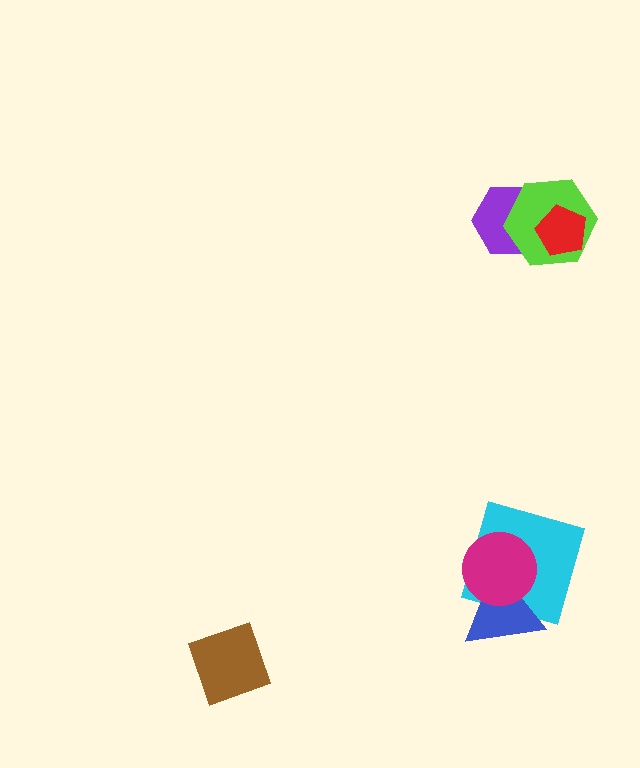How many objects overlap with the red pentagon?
2 objects overlap with the red pentagon.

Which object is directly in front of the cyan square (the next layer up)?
The blue triangle is directly in front of the cyan square.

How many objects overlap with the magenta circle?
2 objects overlap with the magenta circle.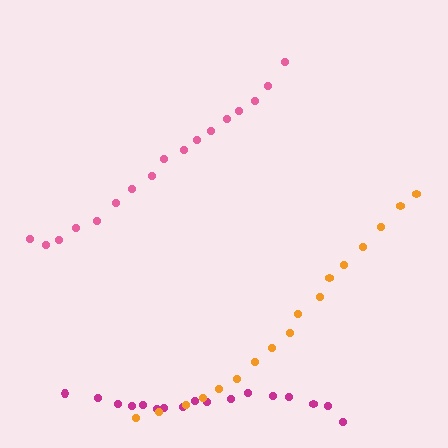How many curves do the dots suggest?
There are 3 distinct paths.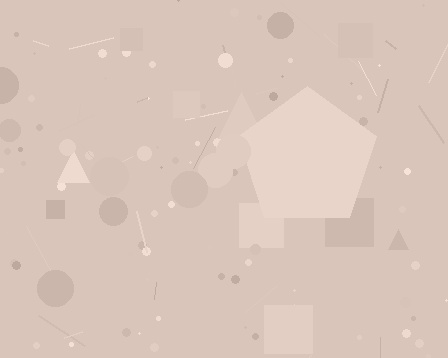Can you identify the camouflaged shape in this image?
The camouflaged shape is a pentagon.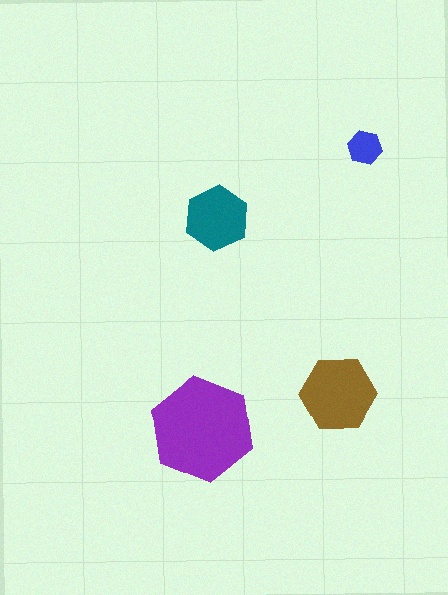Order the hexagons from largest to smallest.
the purple one, the brown one, the teal one, the blue one.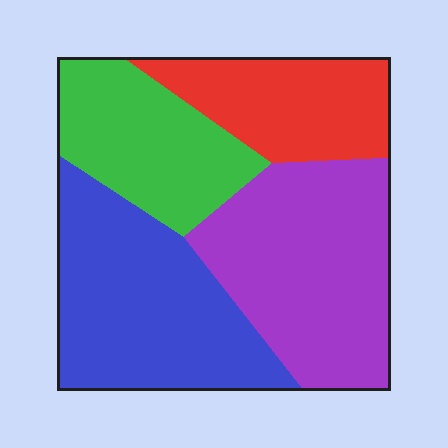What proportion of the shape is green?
Green covers roughly 20% of the shape.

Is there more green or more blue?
Blue.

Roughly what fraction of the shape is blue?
Blue covers roughly 30% of the shape.